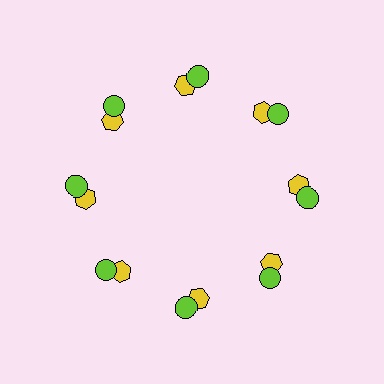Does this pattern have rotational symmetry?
Yes, this pattern has 8-fold rotational symmetry. It looks the same after rotating 45 degrees around the center.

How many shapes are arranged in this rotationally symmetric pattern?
There are 16 shapes, arranged in 8 groups of 2.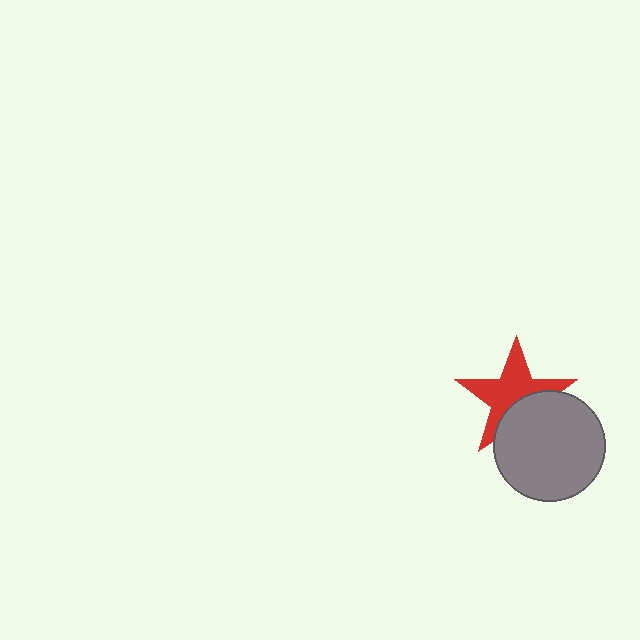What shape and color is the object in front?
The object in front is a gray circle.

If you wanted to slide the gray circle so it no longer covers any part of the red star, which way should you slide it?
Slide it down — that is the most direct way to separate the two shapes.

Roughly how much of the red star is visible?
About half of it is visible (roughly 62%).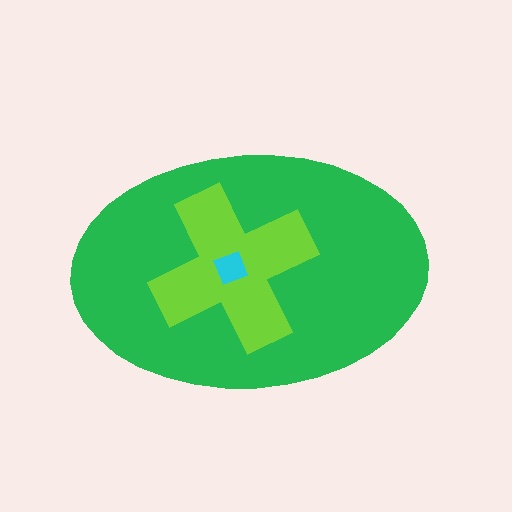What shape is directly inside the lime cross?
The cyan diamond.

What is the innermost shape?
The cyan diamond.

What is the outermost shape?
The green ellipse.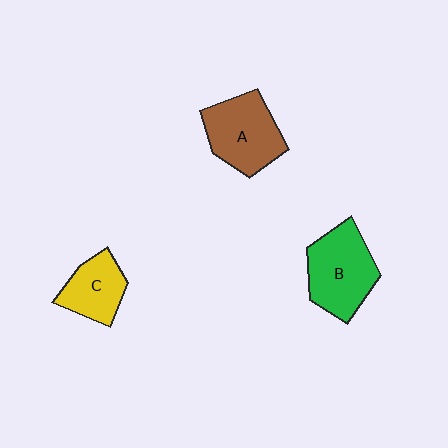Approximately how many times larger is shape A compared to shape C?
Approximately 1.4 times.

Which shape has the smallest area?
Shape C (yellow).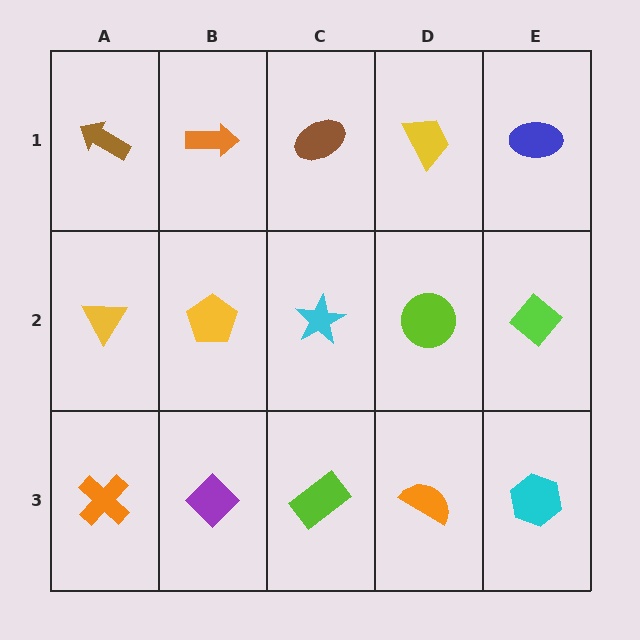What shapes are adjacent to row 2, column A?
A brown arrow (row 1, column A), an orange cross (row 3, column A), a yellow pentagon (row 2, column B).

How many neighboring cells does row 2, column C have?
4.